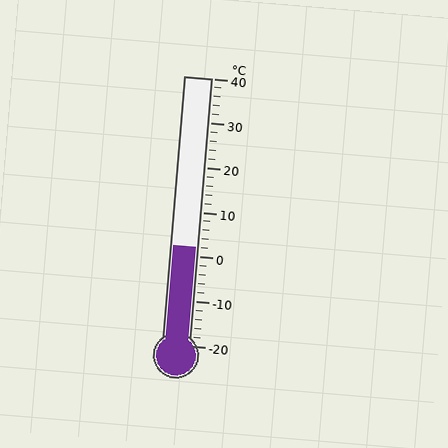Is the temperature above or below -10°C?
The temperature is above -10°C.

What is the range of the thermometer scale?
The thermometer scale ranges from -20°C to 40°C.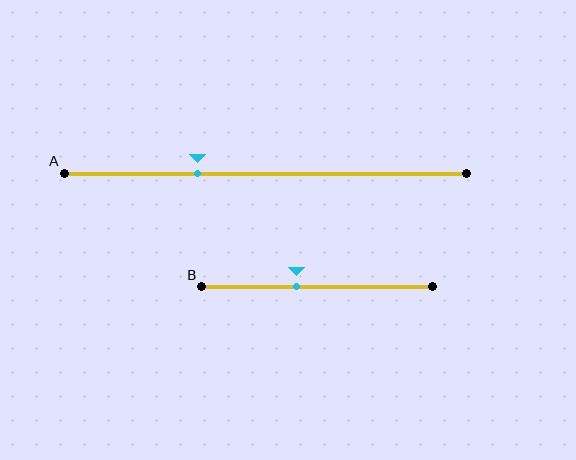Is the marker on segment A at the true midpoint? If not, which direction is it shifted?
No, the marker on segment A is shifted to the left by about 17% of the segment length.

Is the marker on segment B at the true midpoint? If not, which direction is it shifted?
No, the marker on segment B is shifted to the left by about 9% of the segment length.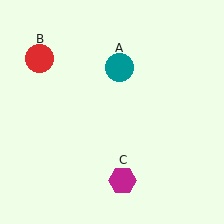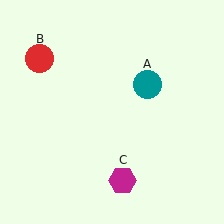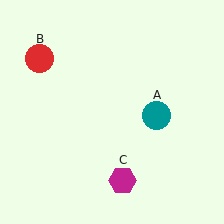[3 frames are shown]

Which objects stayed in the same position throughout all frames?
Red circle (object B) and magenta hexagon (object C) remained stationary.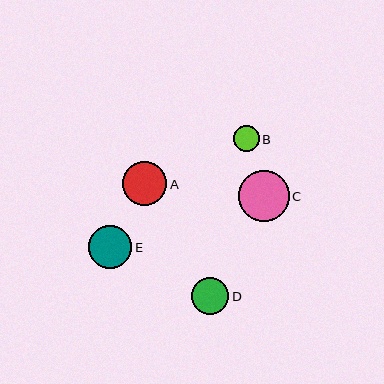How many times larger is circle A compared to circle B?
Circle A is approximately 1.7 times the size of circle B.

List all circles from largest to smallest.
From largest to smallest: C, A, E, D, B.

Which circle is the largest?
Circle C is the largest with a size of approximately 51 pixels.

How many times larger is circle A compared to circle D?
Circle A is approximately 1.2 times the size of circle D.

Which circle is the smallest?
Circle B is the smallest with a size of approximately 26 pixels.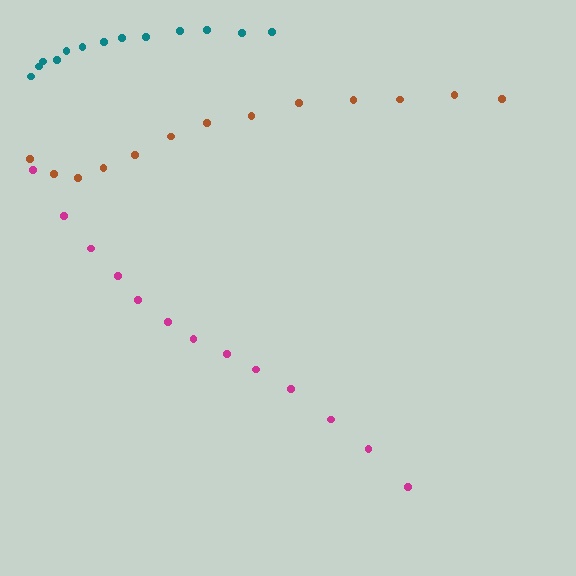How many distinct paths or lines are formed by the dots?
There are 3 distinct paths.